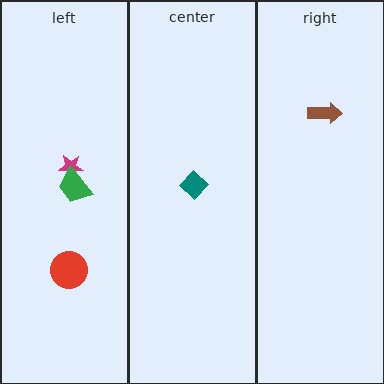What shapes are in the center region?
The teal diamond.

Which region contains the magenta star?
The left region.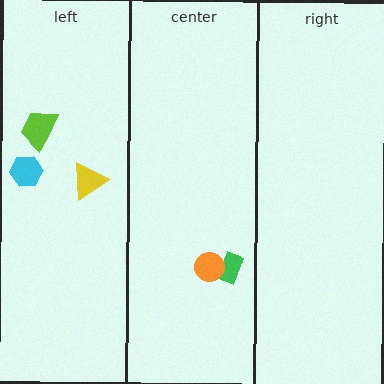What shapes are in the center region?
The green rectangle, the orange circle.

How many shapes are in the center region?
2.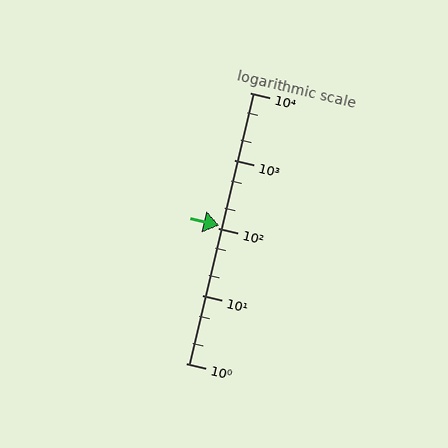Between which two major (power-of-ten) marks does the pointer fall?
The pointer is between 100 and 1000.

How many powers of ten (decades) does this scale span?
The scale spans 4 decades, from 1 to 10000.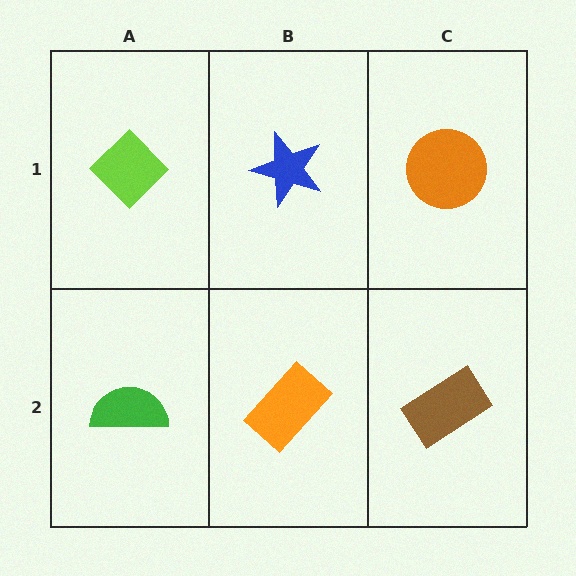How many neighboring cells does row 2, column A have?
2.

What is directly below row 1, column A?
A green semicircle.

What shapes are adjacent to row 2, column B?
A blue star (row 1, column B), a green semicircle (row 2, column A), a brown rectangle (row 2, column C).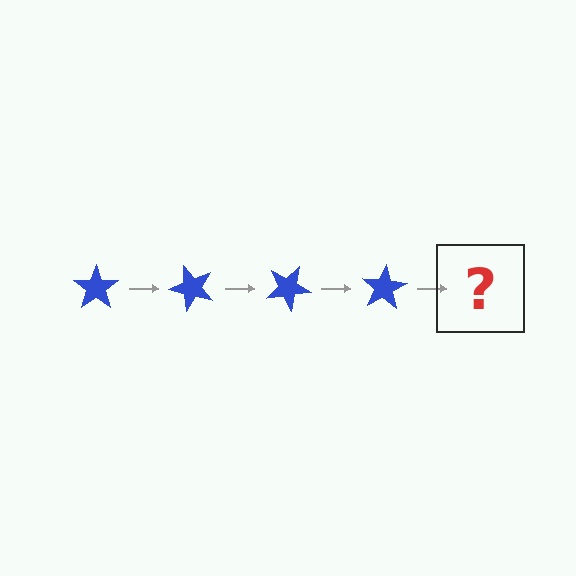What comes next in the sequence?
The next element should be a blue star rotated 200 degrees.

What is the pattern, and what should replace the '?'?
The pattern is that the star rotates 50 degrees each step. The '?' should be a blue star rotated 200 degrees.